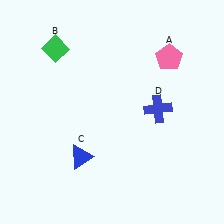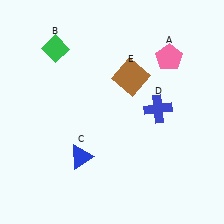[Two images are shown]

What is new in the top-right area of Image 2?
A brown square (E) was added in the top-right area of Image 2.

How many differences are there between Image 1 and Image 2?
There is 1 difference between the two images.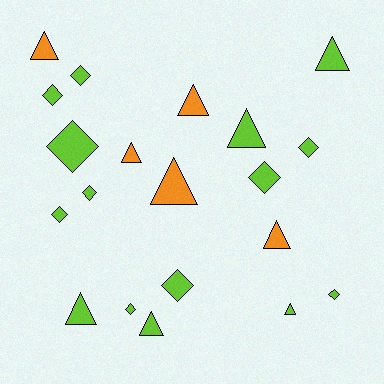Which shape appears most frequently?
Triangle, with 10 objects.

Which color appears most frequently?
Lime, with 15 objects.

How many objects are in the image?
There are 20 objects.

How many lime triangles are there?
There are 5 lime triangles.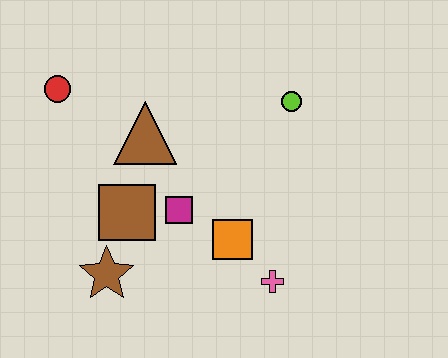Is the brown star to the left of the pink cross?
Yes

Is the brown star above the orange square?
No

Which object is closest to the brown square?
The magenta square is closest to the brown square.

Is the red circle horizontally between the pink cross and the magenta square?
No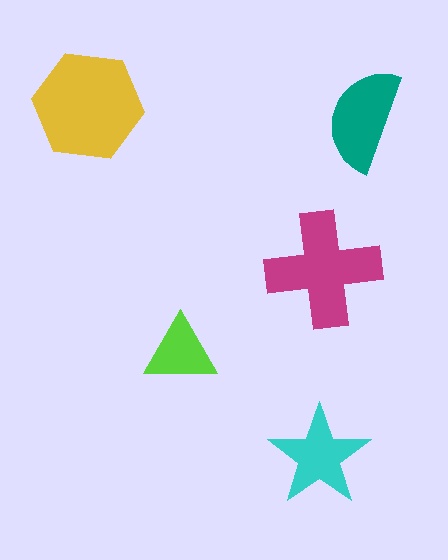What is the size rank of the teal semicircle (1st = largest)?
3rd.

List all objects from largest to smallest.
The yellow hexagon, the magenta cross, the teal semicircle, the cyan star, the lime triangle.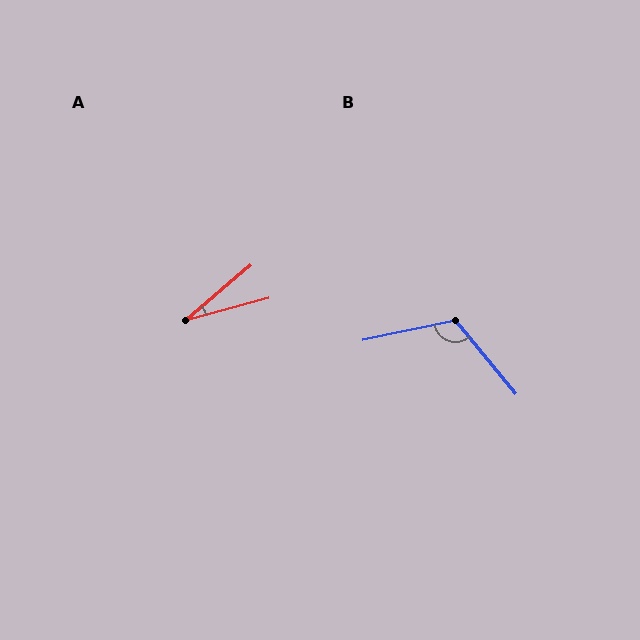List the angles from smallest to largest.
A (25°), B (118°).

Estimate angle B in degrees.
Approximately 118 degrees.